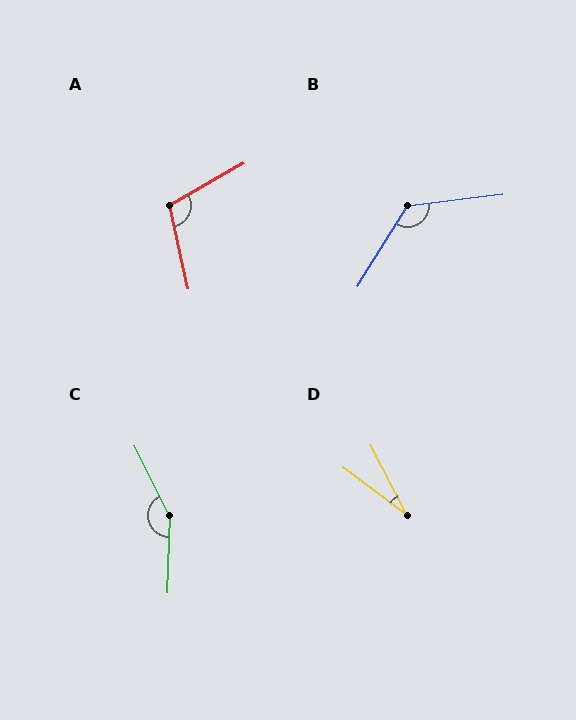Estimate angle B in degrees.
Approximately 129 degrees.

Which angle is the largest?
C, at approximately 152 degrees.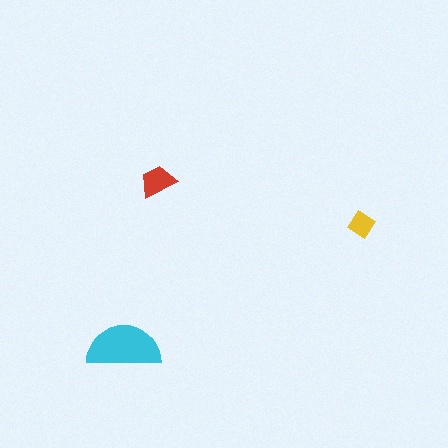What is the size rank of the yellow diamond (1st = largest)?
3rd.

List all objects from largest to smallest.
The cyan semicircle, the red trapezoid, the yellow diamond.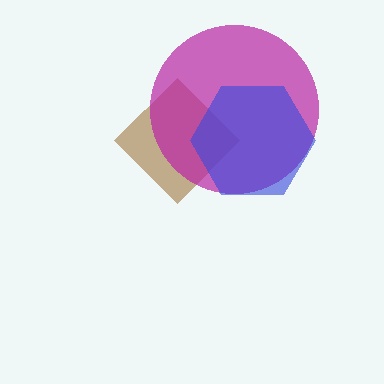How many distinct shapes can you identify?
There are 3 distinct shapes: a brown diamond, a magenta circle, a blue hexagon.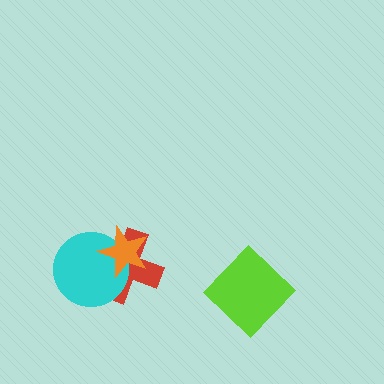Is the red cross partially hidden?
Yes, it is partially covered by another shape.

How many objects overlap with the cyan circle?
2 objects overlap with the cyan circle.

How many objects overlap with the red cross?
2 objects overlap with the red cross.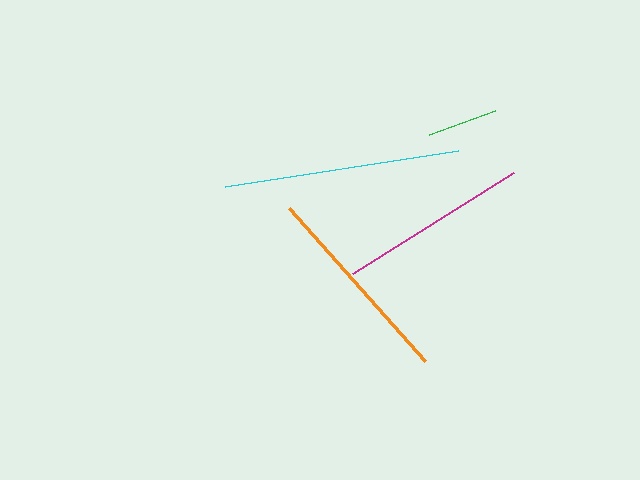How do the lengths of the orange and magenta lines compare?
The orange and magenta lines are approximately the same length.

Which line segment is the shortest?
The green line is the shortest at approximately 70 pixels.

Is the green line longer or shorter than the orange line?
The orange line is longer than the green line.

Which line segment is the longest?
The cyan line is the longest at approximately 236 pixels.